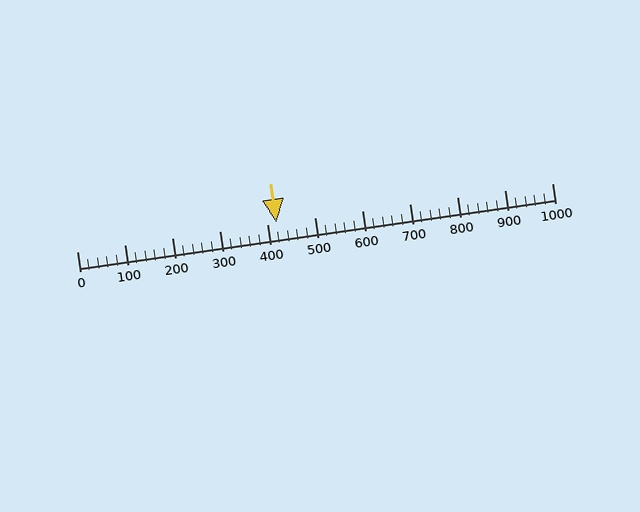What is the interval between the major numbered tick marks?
The major tick marks are spaced 100 units apart.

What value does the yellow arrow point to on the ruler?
The yellow arrow points to approximately 420.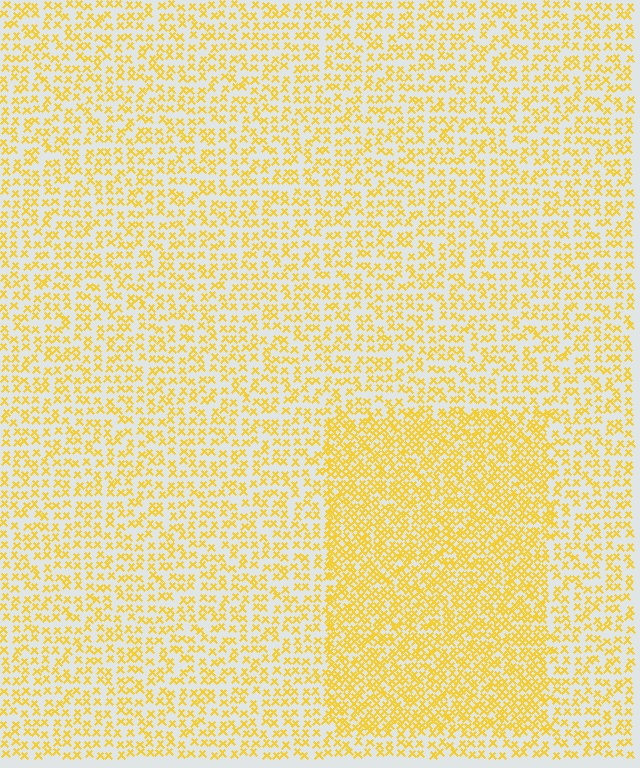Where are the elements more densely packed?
The elements are more densely packed inside the rectangle boundary.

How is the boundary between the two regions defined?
The boundary is defined by a change in element density (approximately 1.9x ratio). All elements are the same color, size, and shape.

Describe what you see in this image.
The image contains small yellow elements arranged at two different densities. A rectangle-shaped region is visible where the elements are more densely packed than the surrounding area.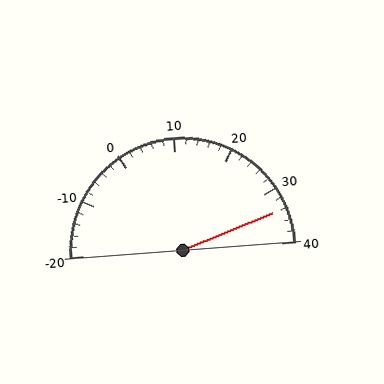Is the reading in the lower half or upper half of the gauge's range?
The reading is in the upper half of the range (-20 to 40).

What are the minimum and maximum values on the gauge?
The gauge ranges from -20 to 40.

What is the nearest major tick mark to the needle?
The nearest major tick mark is 30.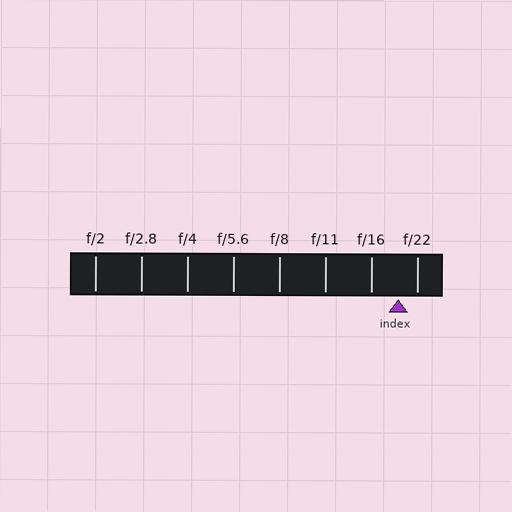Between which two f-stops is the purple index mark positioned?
The index mark is between f/16 and f/22.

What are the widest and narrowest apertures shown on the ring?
The widest aperture shown is f/2 and the narrowest is f/22.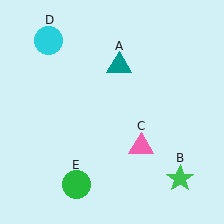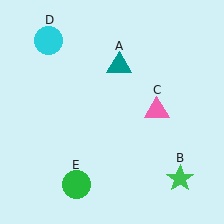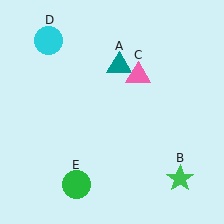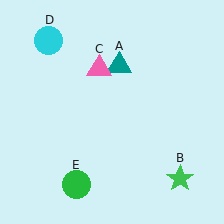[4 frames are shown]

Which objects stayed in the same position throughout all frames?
Teal triangle (object A) and green star (object B) and cyan circle (object D) and green circle (object E) remained stationary.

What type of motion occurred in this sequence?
The pink triangle (object C) rotated counterclockwise around the center of the scene.